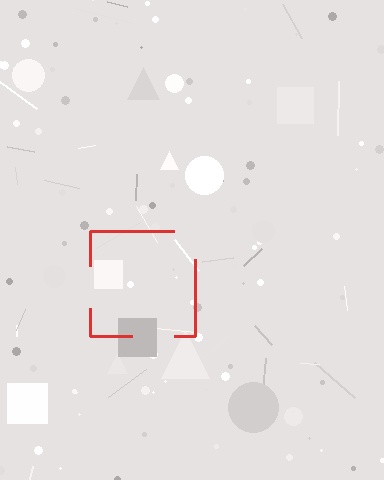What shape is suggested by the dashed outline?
The dashed outline suggests a square.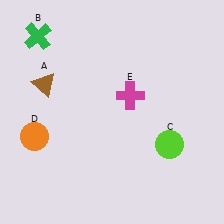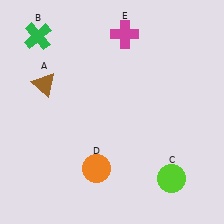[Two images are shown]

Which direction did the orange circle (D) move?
The orange circle (D) moved right.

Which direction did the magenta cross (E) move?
The magenta cross (E) moved up.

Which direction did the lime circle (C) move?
The lime circle (C) moved down.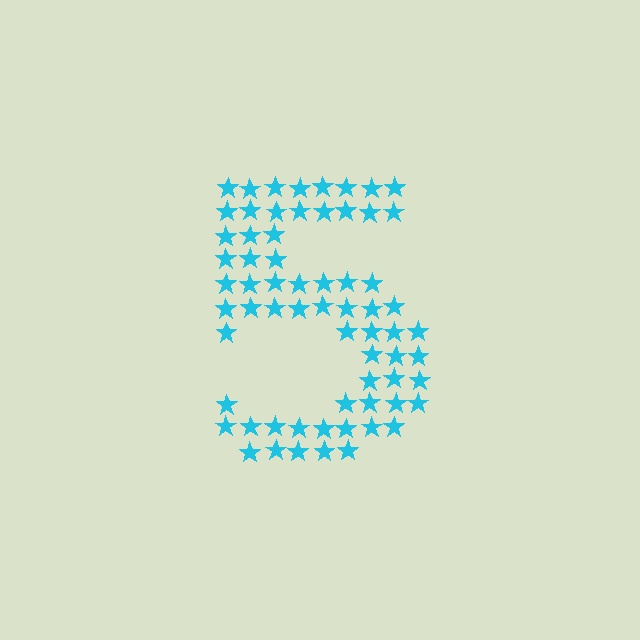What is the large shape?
The large shape is the digit 5.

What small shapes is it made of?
It is made of small stars.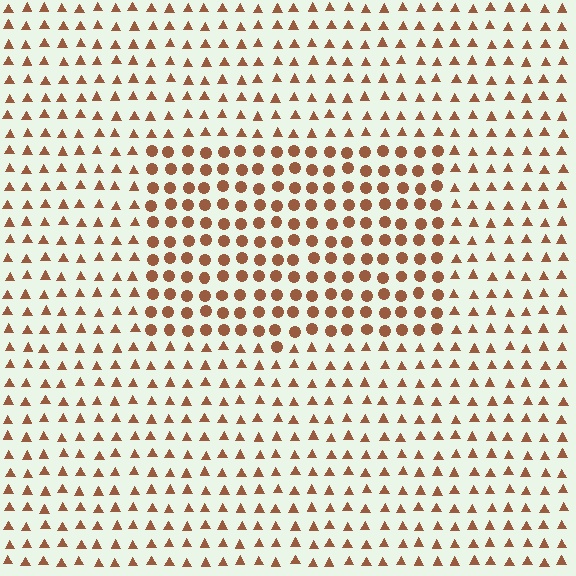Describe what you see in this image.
The image is filled with small brown elements arranged in a uniform grid. A rectangle-shaped region contains circles, while the surrounding area contains triangles. The boundary is defined purely by the change in element shape.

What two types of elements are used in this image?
The image uses circles inside the rectangle region and triangles outside it.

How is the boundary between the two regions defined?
The boundary is defined by a change in element shape: circles inside vs. triangles outside. All elements share the same color and spacing.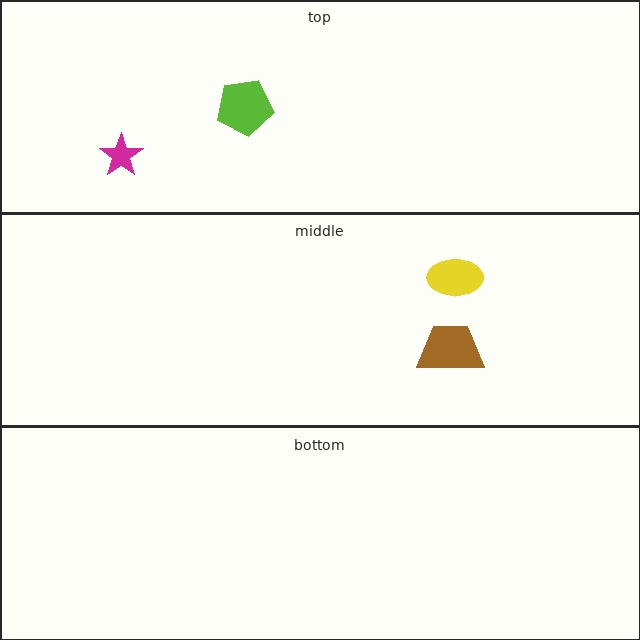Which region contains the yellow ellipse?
The middle region.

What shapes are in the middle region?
The yellow ellipse, the brown trapezoid.